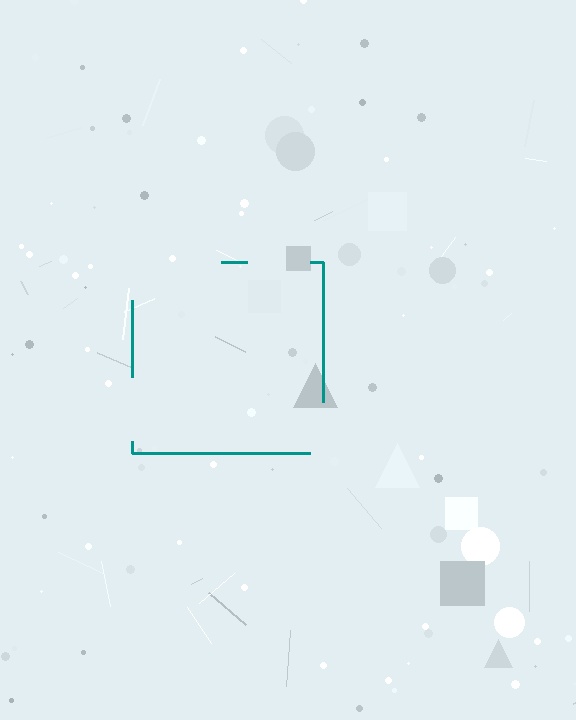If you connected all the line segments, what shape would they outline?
They would outline a square.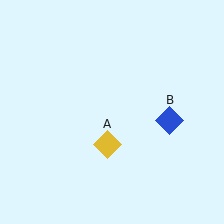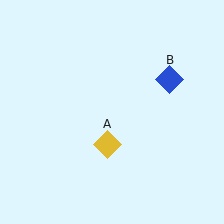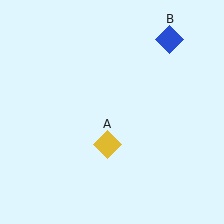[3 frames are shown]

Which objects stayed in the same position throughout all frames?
Yellow diamond (object A) remained stationary.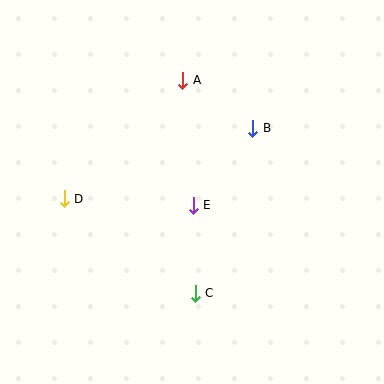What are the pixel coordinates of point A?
Point A is at (183, 80).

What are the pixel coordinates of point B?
Point B is at (253, 128).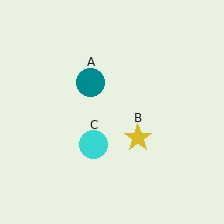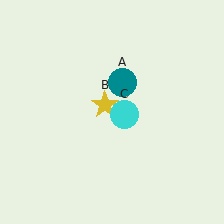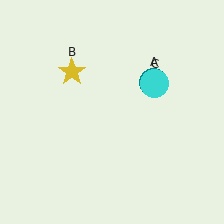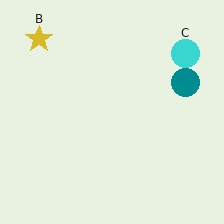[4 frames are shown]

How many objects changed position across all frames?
3 objects changed position: teal circle (object A), yellow star (object B), cyan circle (object C).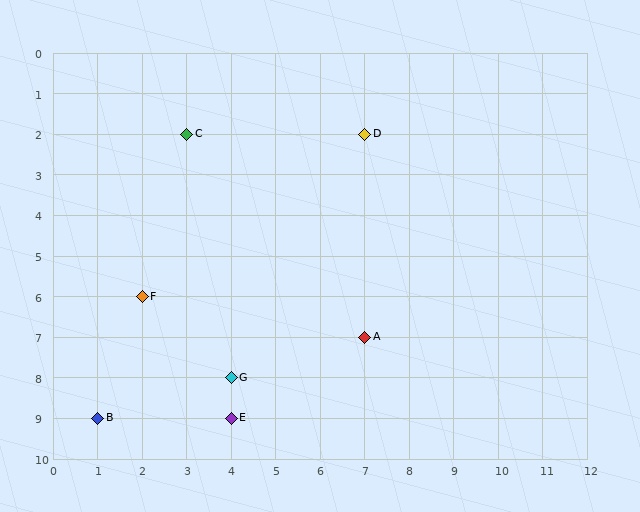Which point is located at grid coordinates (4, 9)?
Point E is at (4, 9).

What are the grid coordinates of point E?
Point E is at grid coordinates (4, 9).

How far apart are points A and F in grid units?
Points A and F are 5 columns and 1 row apart (about 5.1 grid units diagonally).